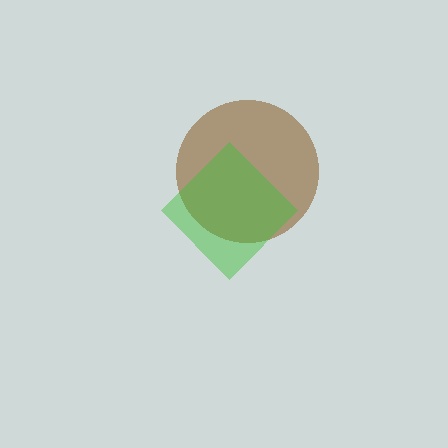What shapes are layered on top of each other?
The layered shapes are: a brown circle, a green diamond.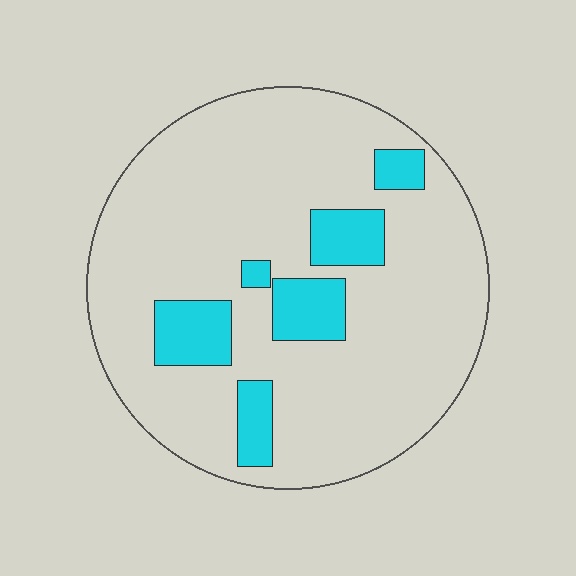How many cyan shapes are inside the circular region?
6.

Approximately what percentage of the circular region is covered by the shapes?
Approximately 15%.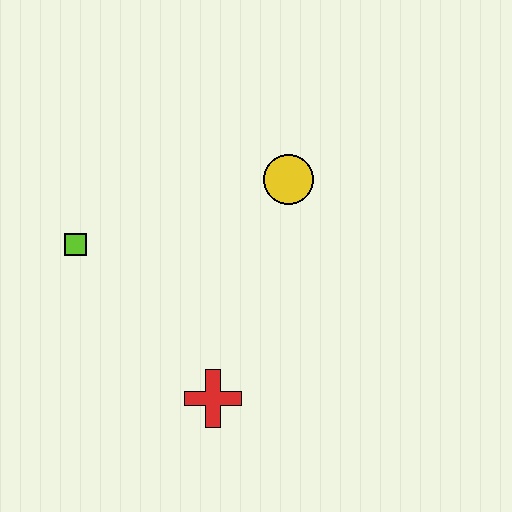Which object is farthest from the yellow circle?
The red cross is farthest from the yellow circle.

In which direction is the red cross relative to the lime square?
The red cross is below the lime square.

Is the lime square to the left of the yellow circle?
Yes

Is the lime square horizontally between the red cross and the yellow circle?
No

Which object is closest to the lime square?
The red cross is closest to the lime square.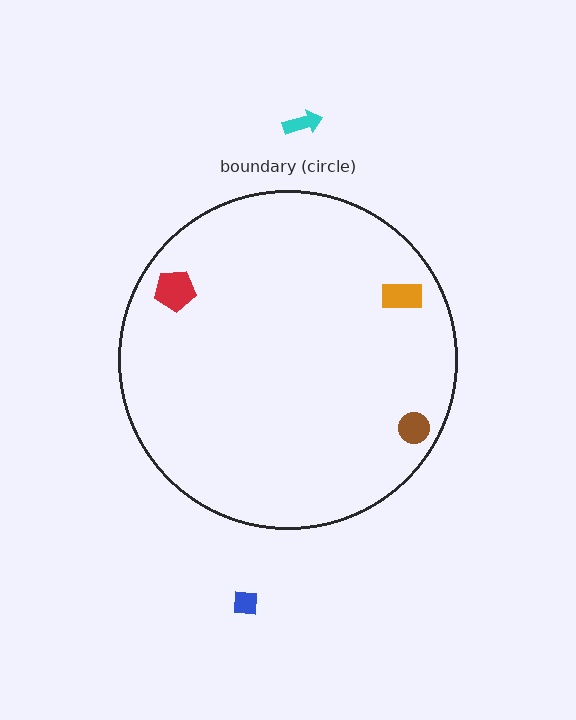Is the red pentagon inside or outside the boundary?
Inside.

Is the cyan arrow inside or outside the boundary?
Outside.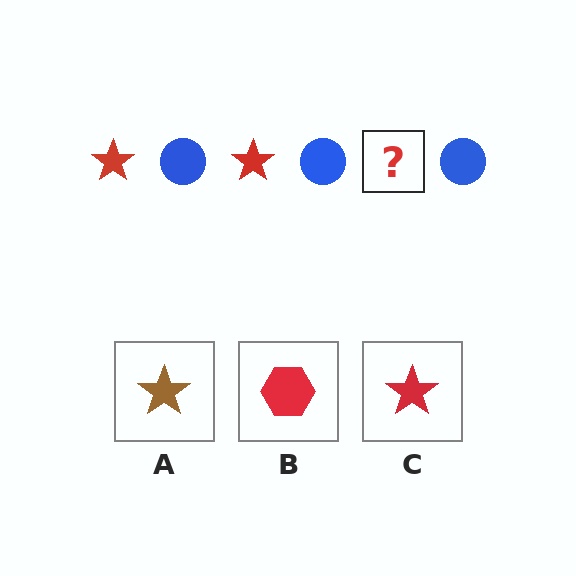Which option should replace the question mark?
Option C.